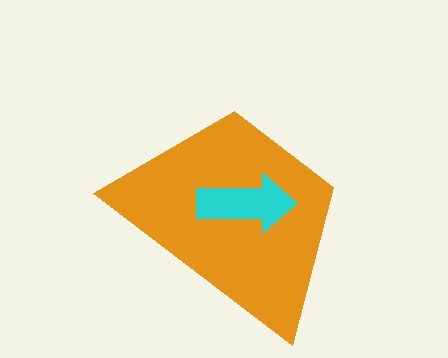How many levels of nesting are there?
2.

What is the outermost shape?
The orange trapezoid.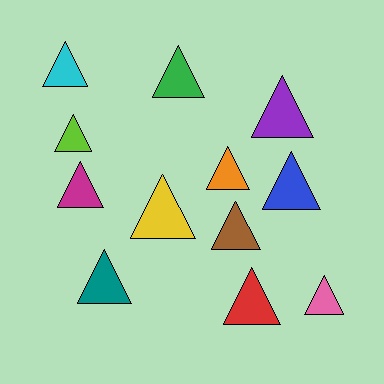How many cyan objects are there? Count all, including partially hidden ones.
There is 1 cyan object.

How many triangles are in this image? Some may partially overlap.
There are 12 triangles.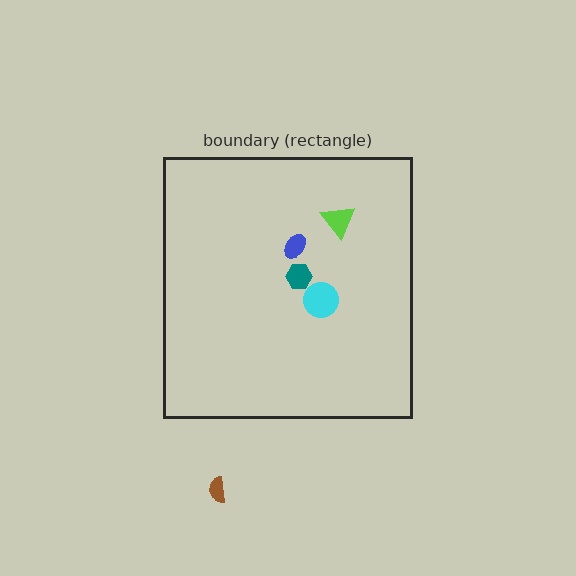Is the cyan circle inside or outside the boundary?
Inside.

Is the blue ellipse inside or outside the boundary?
Inside.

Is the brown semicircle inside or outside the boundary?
Outside.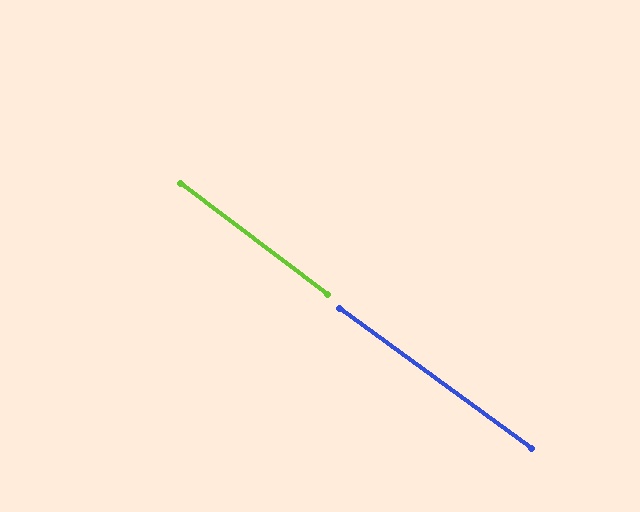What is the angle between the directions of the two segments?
Approximately 1 degree.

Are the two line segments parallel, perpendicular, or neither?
Parallel — their directions differ by only 1.1°.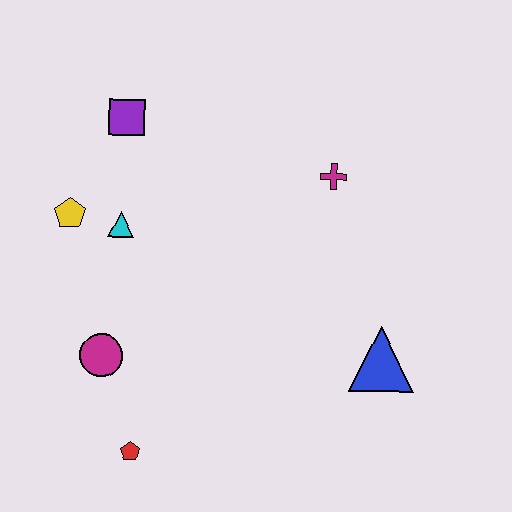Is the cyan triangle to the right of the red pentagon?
No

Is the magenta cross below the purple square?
Yes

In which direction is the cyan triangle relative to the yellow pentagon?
The cyan triangle is to the right of the yellow pentagon.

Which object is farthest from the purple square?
The blue triangle is farthest from the purple square.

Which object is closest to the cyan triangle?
The yellow pentagon is closest to the cyan triangle.